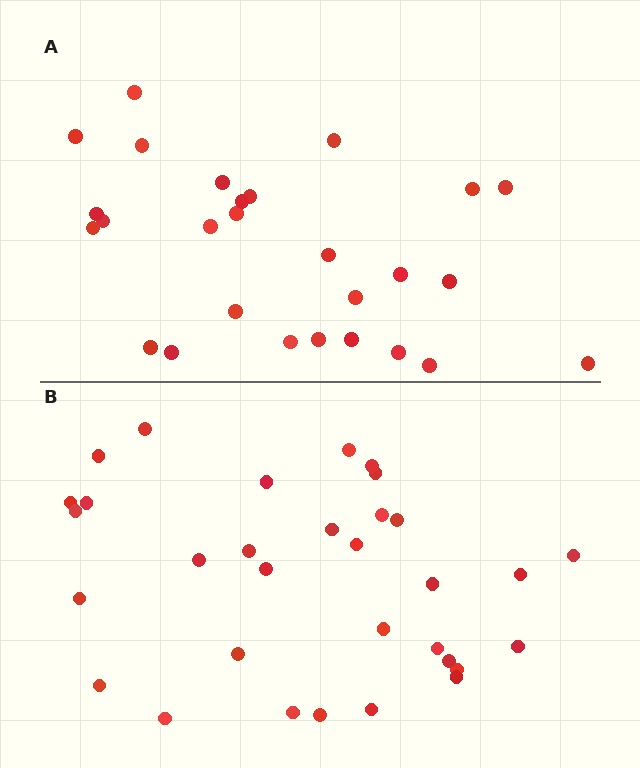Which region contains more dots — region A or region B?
Region B (the bottom region) has more dots.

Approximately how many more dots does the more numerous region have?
Region B has about 5 more dots than region A.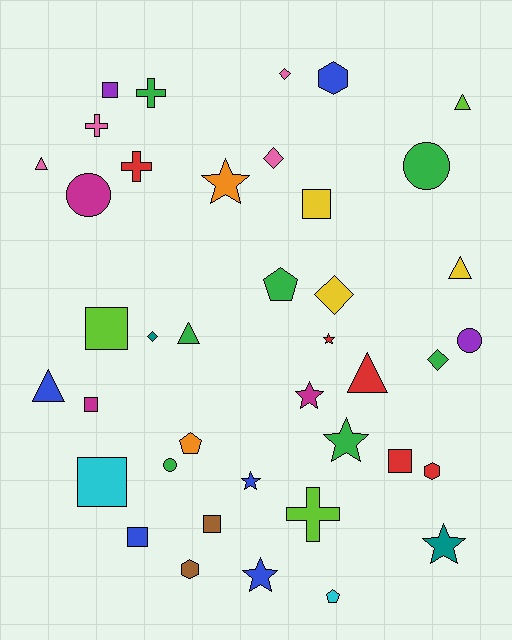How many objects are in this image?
There are 40 objects.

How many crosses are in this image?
There are 4 crosses.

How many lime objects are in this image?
There are 3 lime objects.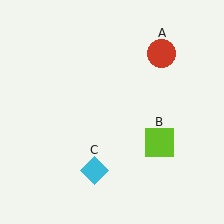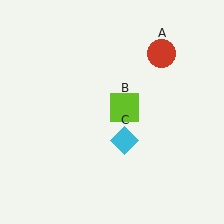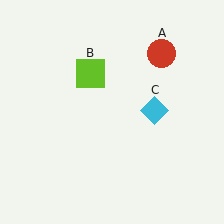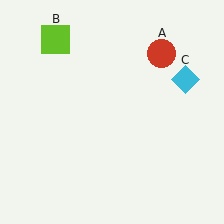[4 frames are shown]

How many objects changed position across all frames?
2 objects changed position: lime square (object B), cyan diamond (object C).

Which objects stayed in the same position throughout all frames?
Red circle (object A) remained stationary.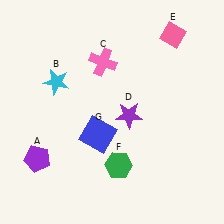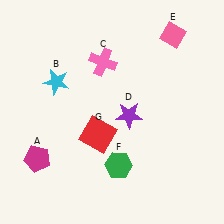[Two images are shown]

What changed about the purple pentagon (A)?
In Image 1, A is purple. In Image 2, it changed to magenta.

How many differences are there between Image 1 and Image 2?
There are 2 differences between the two images.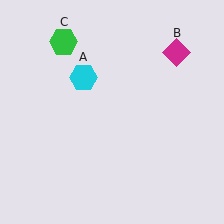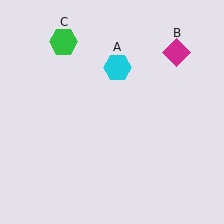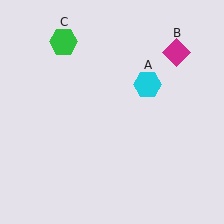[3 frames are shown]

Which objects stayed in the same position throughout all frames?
Magenta diamond (object B) and green hexagon (object C) remained stationary.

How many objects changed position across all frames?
1 object changed position: cyan hexagon (object A).